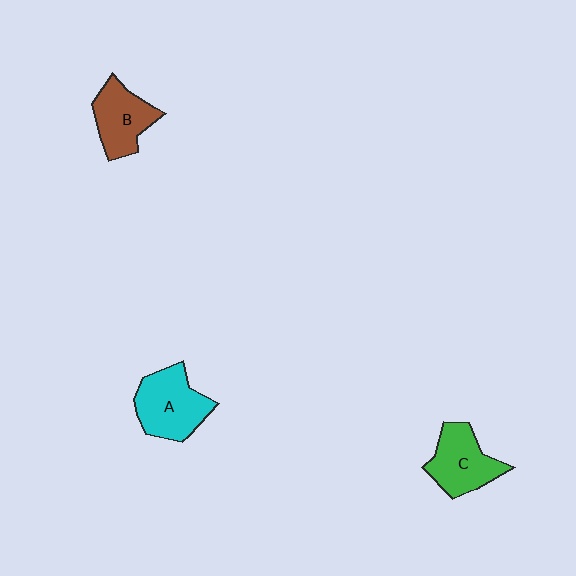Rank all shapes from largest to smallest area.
From largest to smallest: A (cyan), C (green), B (brown).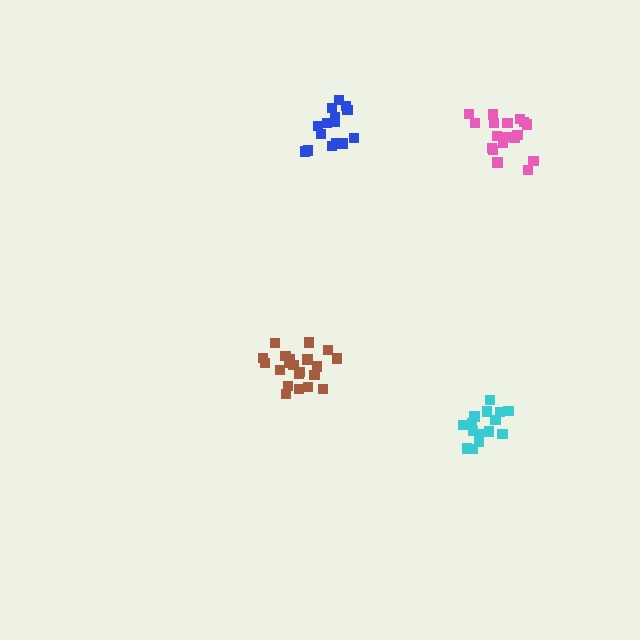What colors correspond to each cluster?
The clusters are colored: pink, blue, cyan, brown.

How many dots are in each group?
Group 1: 18 dots, Group 2: 15 dots, Group 3: 15 dots, Group 4: 21 dots (69 total).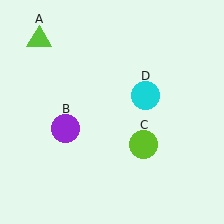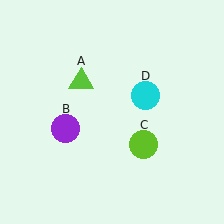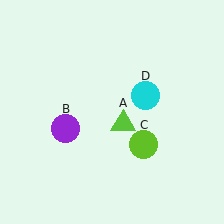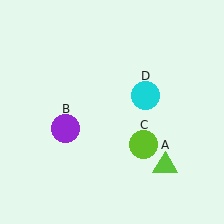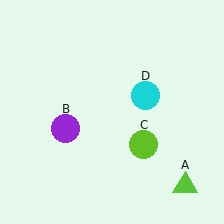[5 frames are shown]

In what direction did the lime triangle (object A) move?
The lime triangle (object A) moved down and to the right.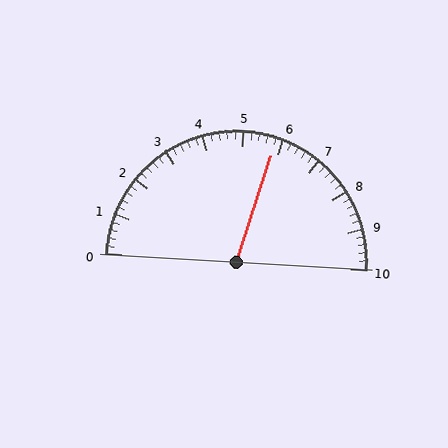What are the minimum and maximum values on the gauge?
The gauge ranges from 0 to 10.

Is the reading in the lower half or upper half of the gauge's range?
The reading is in the upper half of the range (0 to 10).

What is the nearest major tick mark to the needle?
The nearest major tick mark is 6.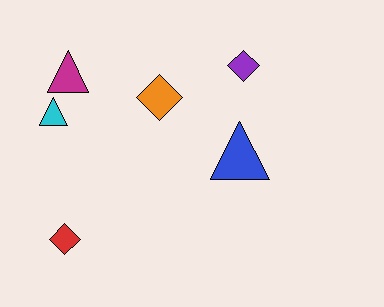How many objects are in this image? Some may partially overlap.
There are 6 objects.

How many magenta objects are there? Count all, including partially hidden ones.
There is 1 magenta object.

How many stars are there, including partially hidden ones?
There are no stars.